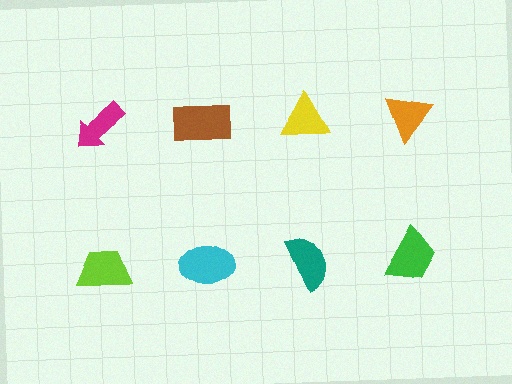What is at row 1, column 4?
An orange triangle.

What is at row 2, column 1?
A lime trapezoid.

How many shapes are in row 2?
4 shapes.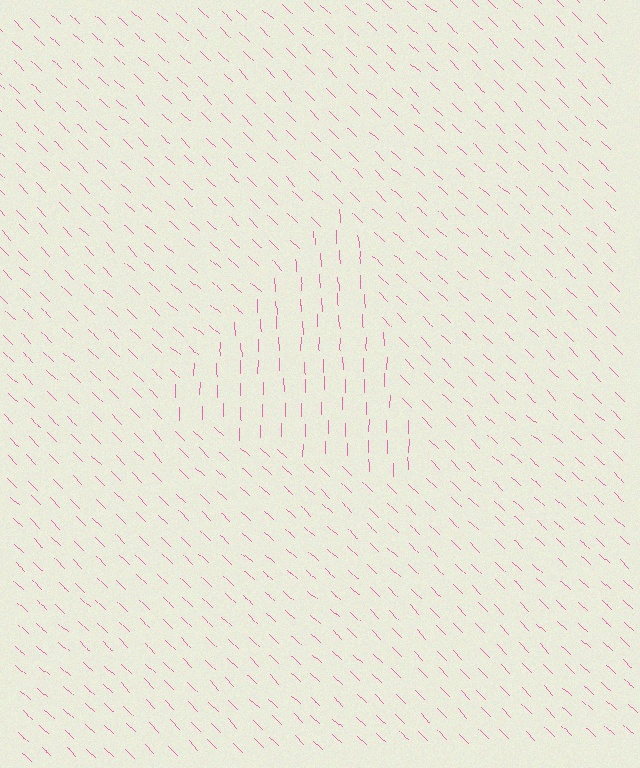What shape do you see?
I see a triangle.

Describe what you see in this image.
The image is filled with small pink line segments. A triangle region in the image has lines oriented differently from the surrounding lines, creating a visible texture boundary.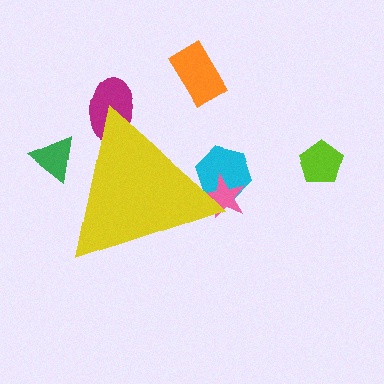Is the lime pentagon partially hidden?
No, the lime pentagon is fully visible.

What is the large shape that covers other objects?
A yellow triangle.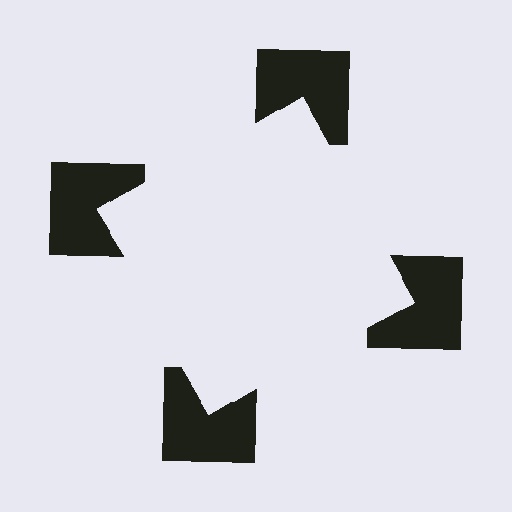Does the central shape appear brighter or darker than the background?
It typically appears slightly brighter than the background, even though no actual brightness change is drawn.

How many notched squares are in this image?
There are 4 — one at each vertex of the illusory square.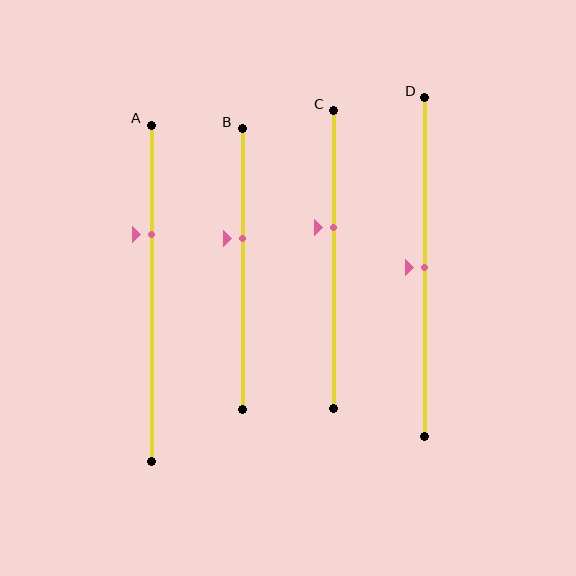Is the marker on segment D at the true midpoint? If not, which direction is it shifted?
Yes, the marker on segment D is at the true midpoint.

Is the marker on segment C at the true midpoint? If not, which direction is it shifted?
No, the marker on segment C is shifted upward by about 11% of the segment length.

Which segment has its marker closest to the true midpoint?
Segment D has its marker closest to the true midpoint.